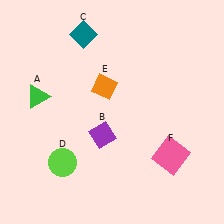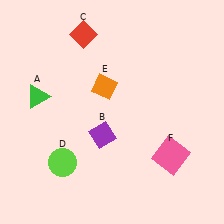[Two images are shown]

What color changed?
The diamond (C) changed from teal in Image 1 to red in Image 2.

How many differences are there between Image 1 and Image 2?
There is 1 difference between the two images.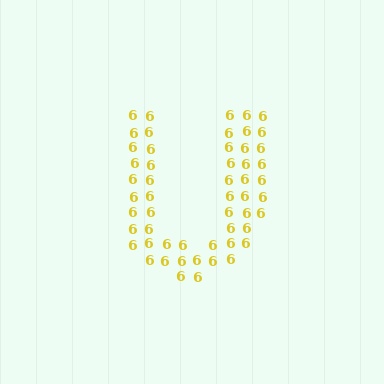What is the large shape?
The large shape is the letter U.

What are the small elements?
The small elements are digit 6's.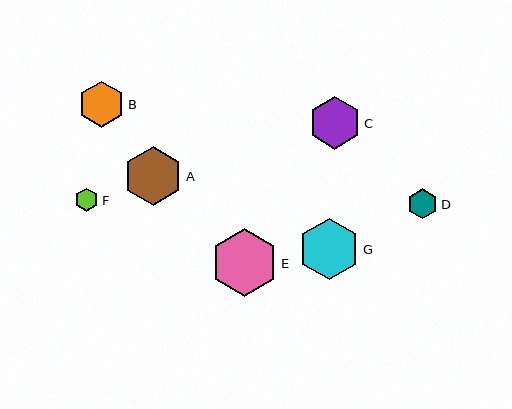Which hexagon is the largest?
Hexagon E is the largest with a size of approximately 68 pixels.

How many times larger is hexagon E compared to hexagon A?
Hexagon E is approximately 1.1 times the size of hexagon A.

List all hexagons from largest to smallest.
From largest to smallest: E, G, A, C, B, D, F.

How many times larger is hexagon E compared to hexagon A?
Hexagon E is approximately 1.1 times the size of hexagon A.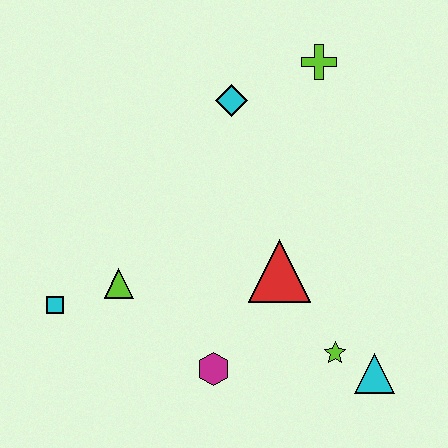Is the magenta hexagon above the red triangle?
No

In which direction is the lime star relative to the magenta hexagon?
The lime star is to the right of the magenta hexagon.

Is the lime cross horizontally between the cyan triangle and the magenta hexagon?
Yes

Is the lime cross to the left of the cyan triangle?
Yes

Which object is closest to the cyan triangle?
The lime star is closest to the cyan triangle.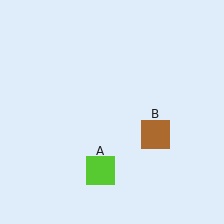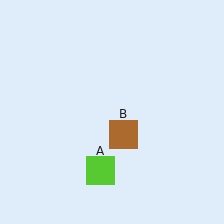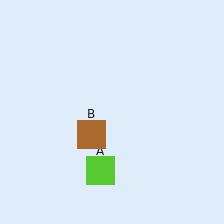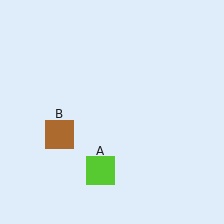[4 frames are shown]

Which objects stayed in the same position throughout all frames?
Lime square (object A) remained stationary.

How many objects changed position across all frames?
1 object changed position: brown square (object B).